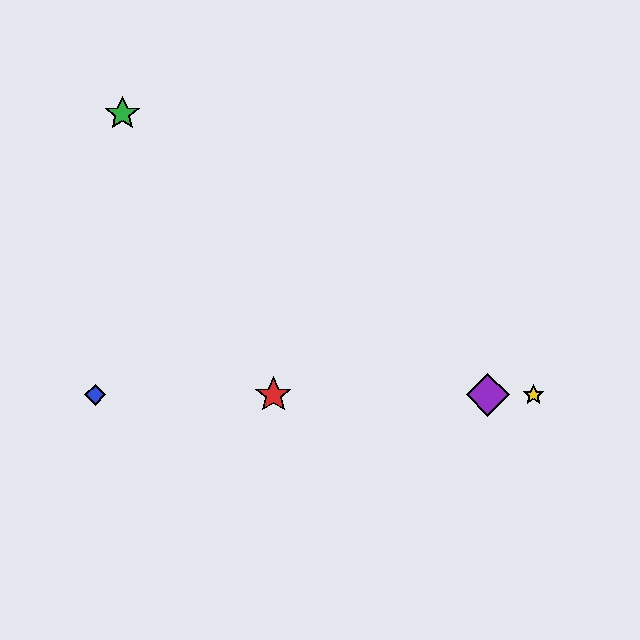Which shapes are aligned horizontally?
The red star, the blue diamond, the yellow star, the purple diamond are aligned horizontally.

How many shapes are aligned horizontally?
4 shapes (the red star, the blue diamond, the yellow star, the purple diamond) are aligned horizontally.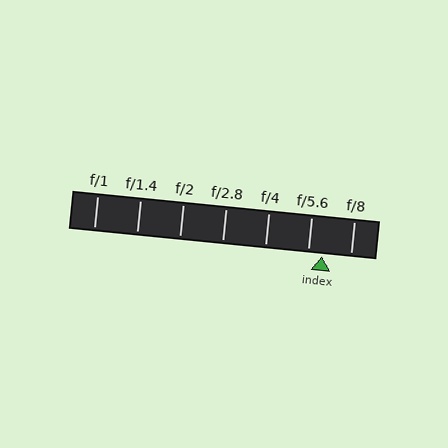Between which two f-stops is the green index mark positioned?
The index mark is between f/5.6 and f/8.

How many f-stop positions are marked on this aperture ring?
There are 7 f-stop positions marked.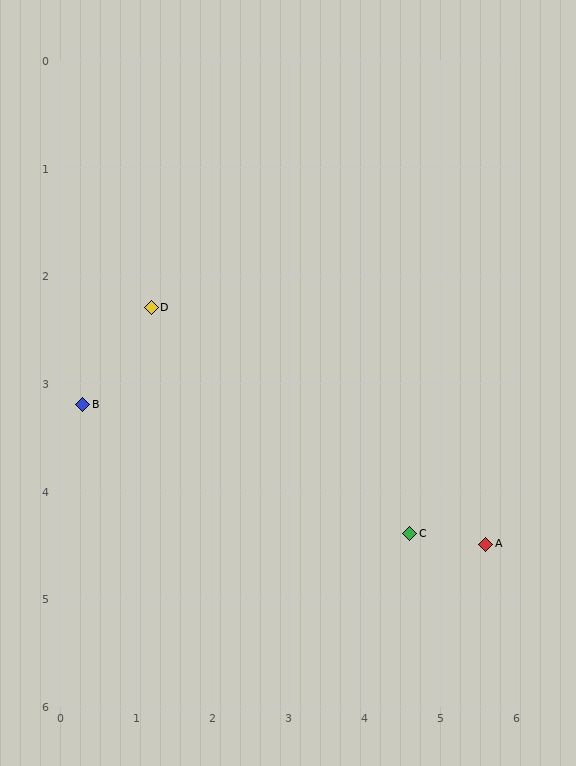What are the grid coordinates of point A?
Point A is at approximately (5.6, 4.5).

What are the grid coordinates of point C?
Point C is at approximately (4.6, 4.4).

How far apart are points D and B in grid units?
Points D and B are about 1.3 grid units apart.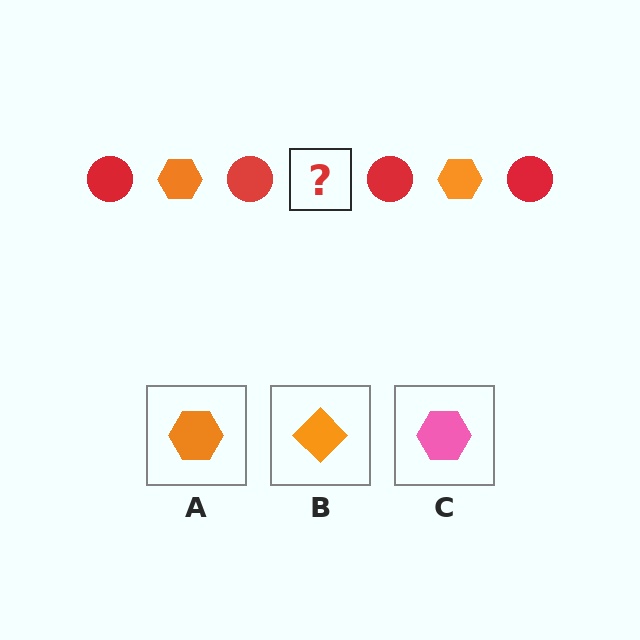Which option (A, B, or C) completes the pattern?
A.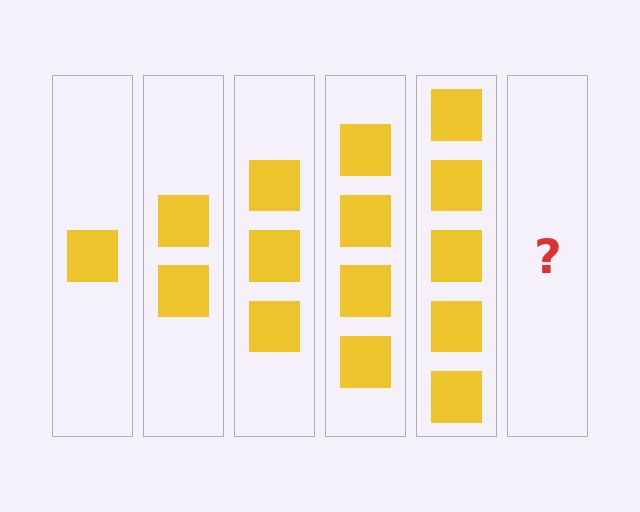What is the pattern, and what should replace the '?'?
The pattern is that each step adds one more square. The '?' should be 6 squares.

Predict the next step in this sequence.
The next step is 6 squares.